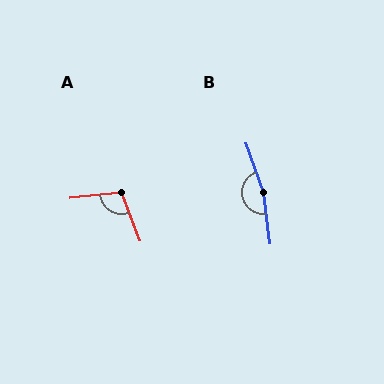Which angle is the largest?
B, at approximately 168 degrees.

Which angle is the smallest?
A, at approximately 105 degrees.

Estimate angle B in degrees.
Approximately 168 degrees.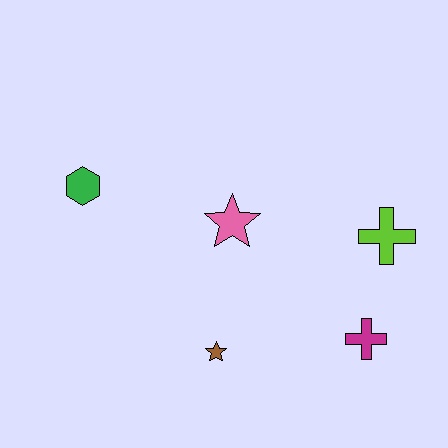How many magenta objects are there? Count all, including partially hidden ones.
There is 1 magenta object.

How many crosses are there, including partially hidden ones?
There are 2 crosses.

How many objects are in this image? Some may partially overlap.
There are 5 objects.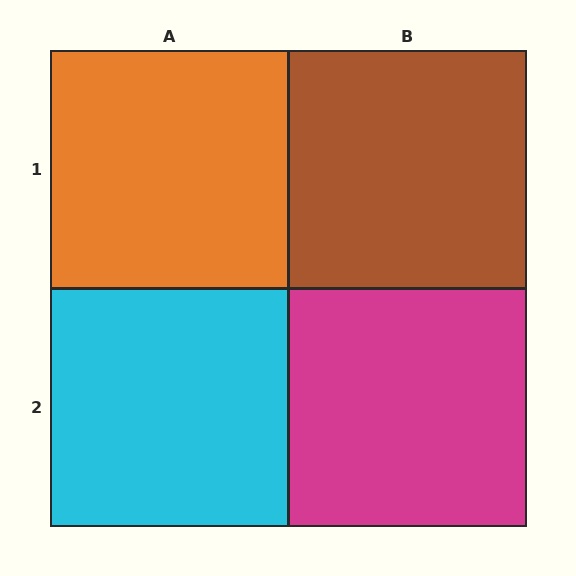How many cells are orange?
1 cell is orange.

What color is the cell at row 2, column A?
Cyan.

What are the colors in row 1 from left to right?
Orange, brown.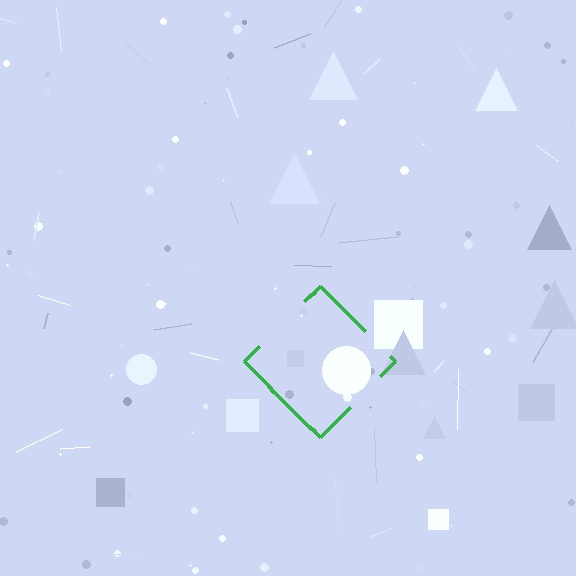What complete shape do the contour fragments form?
The contour fragments form a diamond.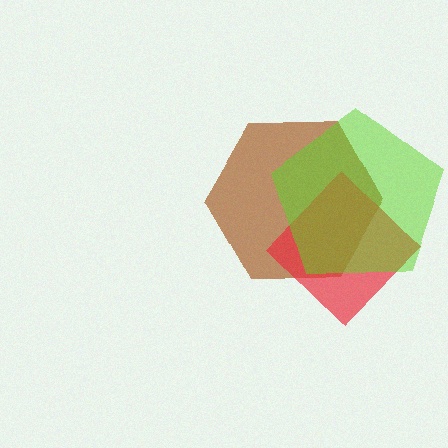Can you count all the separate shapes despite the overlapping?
Yes, there are 3 separate shapes.